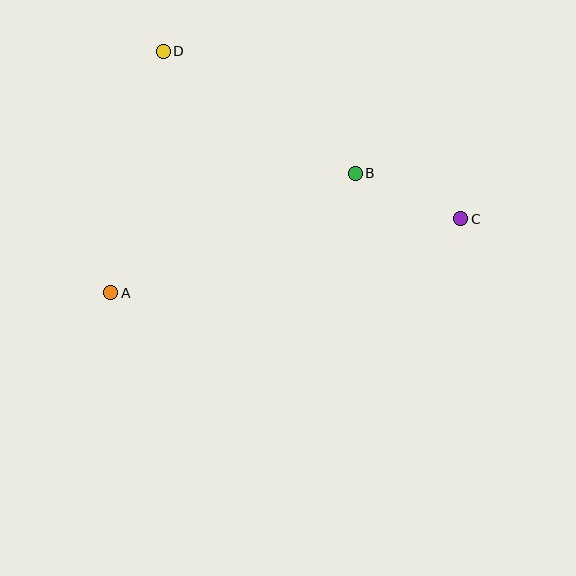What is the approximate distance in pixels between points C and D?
The distance between C and D is approximately 342 pixels.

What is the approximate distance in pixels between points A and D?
The distance between A and D is approximately 247 pixels.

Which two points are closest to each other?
Points B and C are closest to each other.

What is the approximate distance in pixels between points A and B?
The distance between A and B is approximately 272 pixels.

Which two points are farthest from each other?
Points A and C are farthest from each other.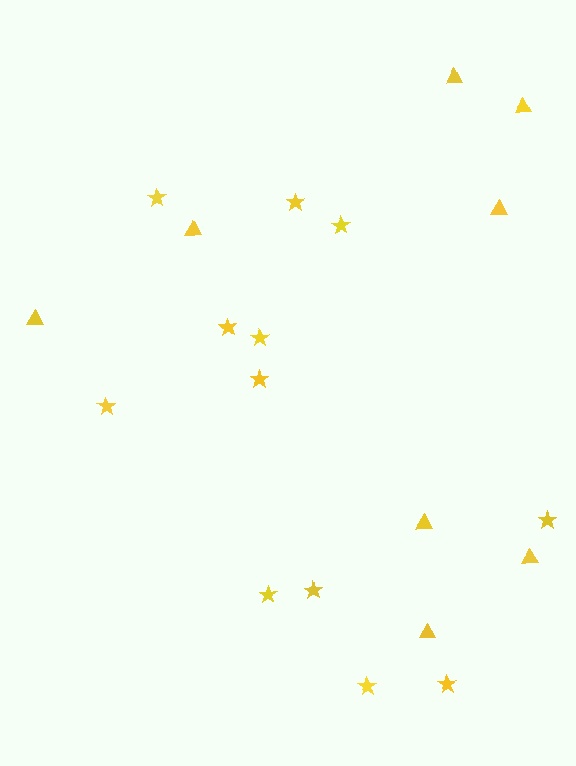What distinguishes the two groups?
There are 2 groups: one group of triangles (8) and one group of stars (12).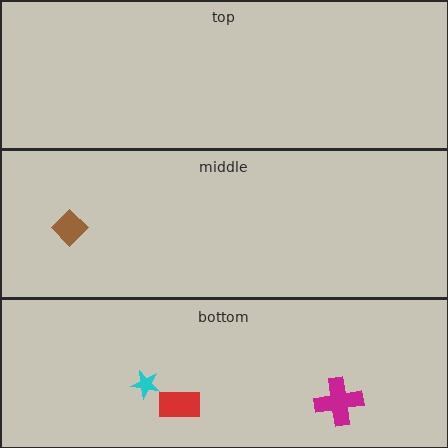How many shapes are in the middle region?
1.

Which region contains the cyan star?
The bottom region.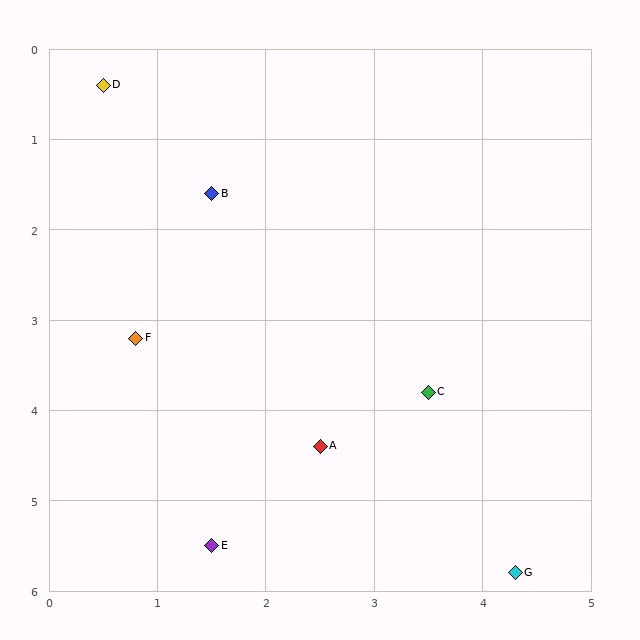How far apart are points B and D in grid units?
Points B and D are about 1.6 grid units apart.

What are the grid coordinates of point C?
Point C is at approximately (3.5, 3.8).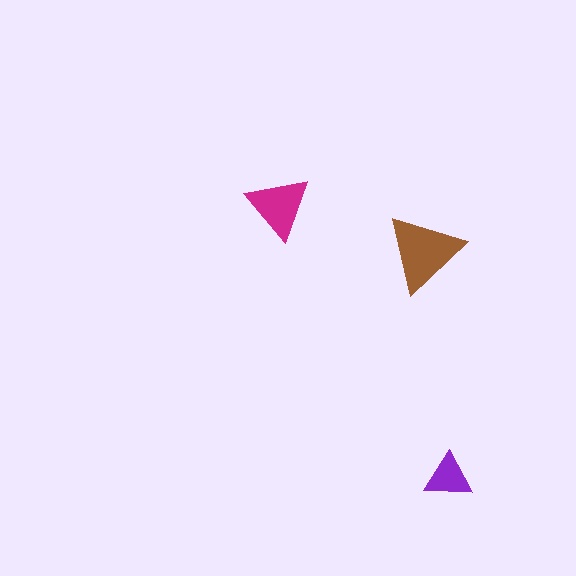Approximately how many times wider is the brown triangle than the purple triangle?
About 1.5 times wider.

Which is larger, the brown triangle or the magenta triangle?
The brown one.